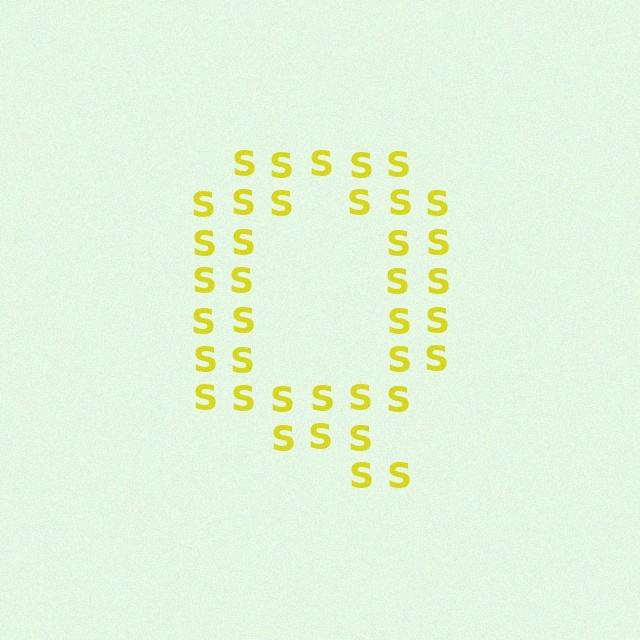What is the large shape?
The large shape is the letter Q.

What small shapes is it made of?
It is made of small letter S's.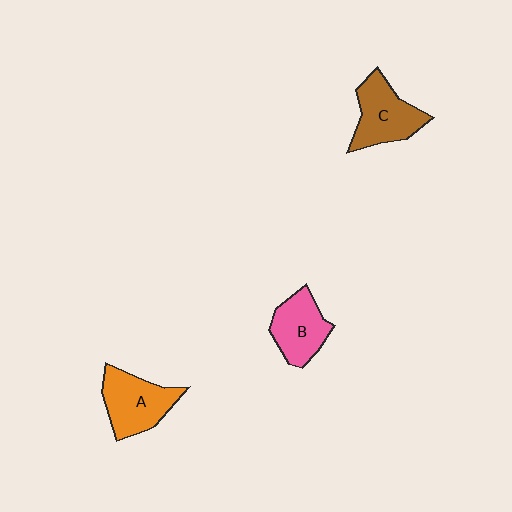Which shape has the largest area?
Shape A (orange).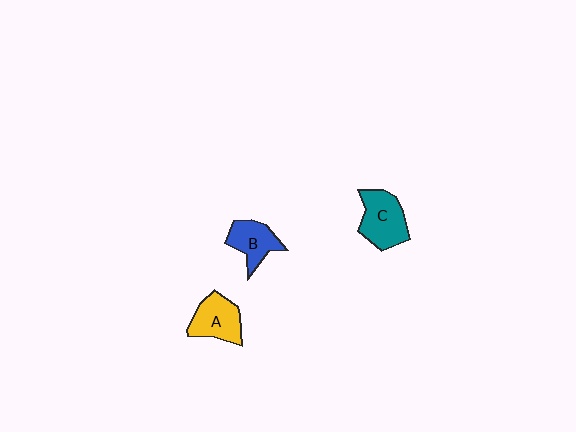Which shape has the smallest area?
Shape B (blue).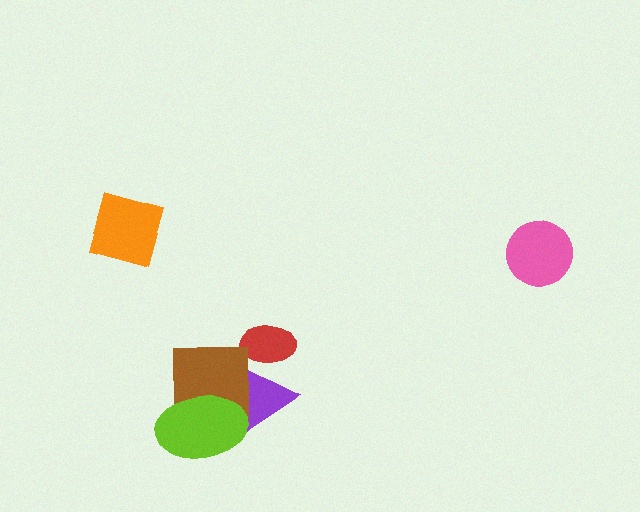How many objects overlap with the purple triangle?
3 objects overlap with the purple triangle.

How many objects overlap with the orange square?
0 objects overlap with the orange square.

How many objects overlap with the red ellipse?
1 object overlaps with the red ellipse.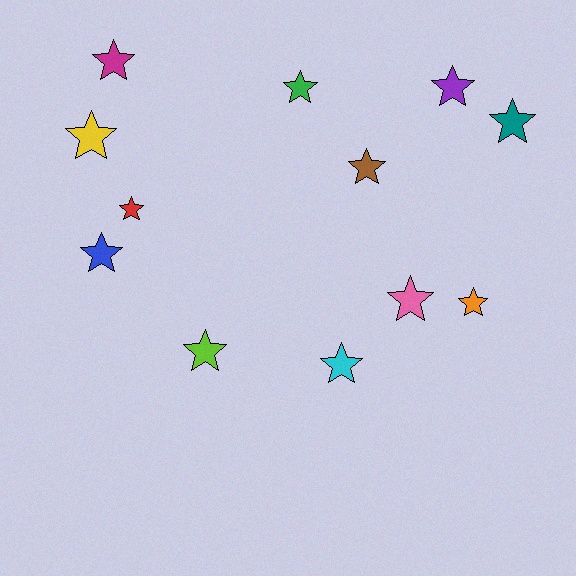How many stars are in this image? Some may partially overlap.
There are 12 stars.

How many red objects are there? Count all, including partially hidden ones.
There is 1 red object.